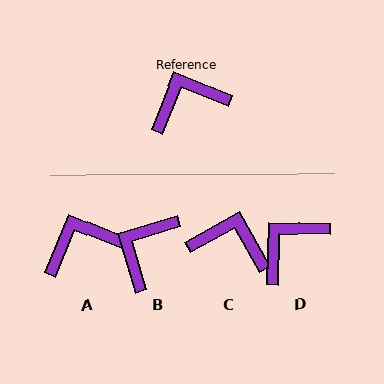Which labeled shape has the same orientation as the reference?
A.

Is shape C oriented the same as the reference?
No, it is off by about 39 degrees.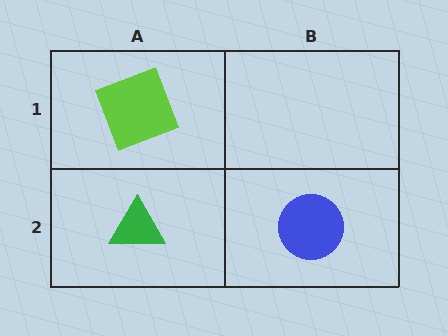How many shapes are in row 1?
1 shape.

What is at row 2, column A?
A green triangle.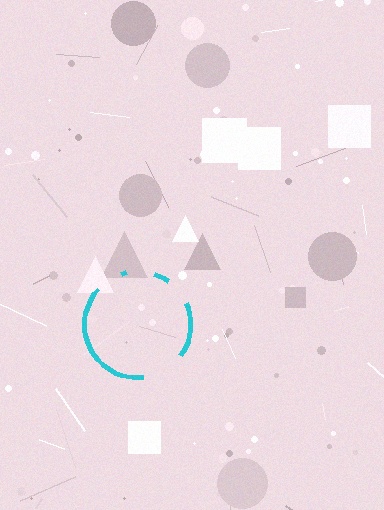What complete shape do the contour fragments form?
The contour fragments form a circle.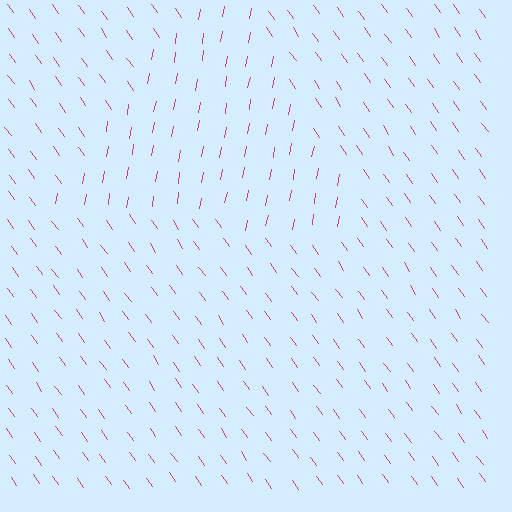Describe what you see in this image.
The image is filled with small magenta line segments. A triangle region in the image has lines oriented differently from the surrounding lines, creating a visible texture boundary.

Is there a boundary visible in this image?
Yes, there is a texture boundary formed by a change in line orientation.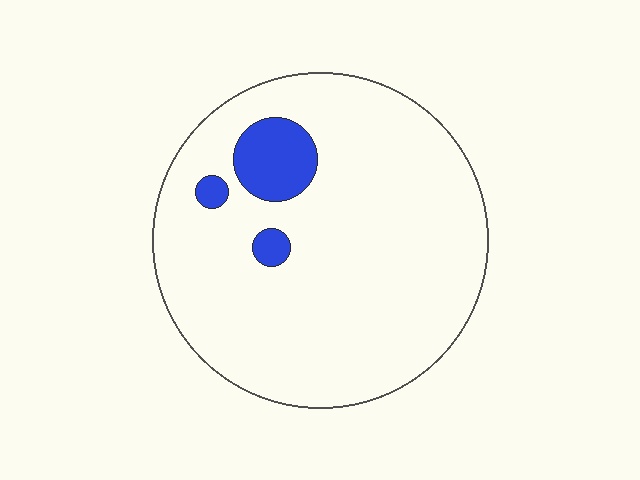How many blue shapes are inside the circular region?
3.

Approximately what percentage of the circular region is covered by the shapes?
Approximately 10%.